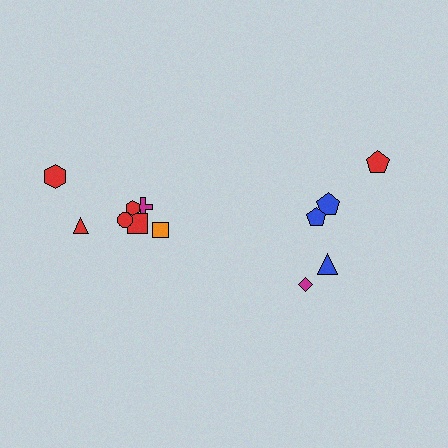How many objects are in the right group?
There are 5 objects.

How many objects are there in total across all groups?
There are 12 objects.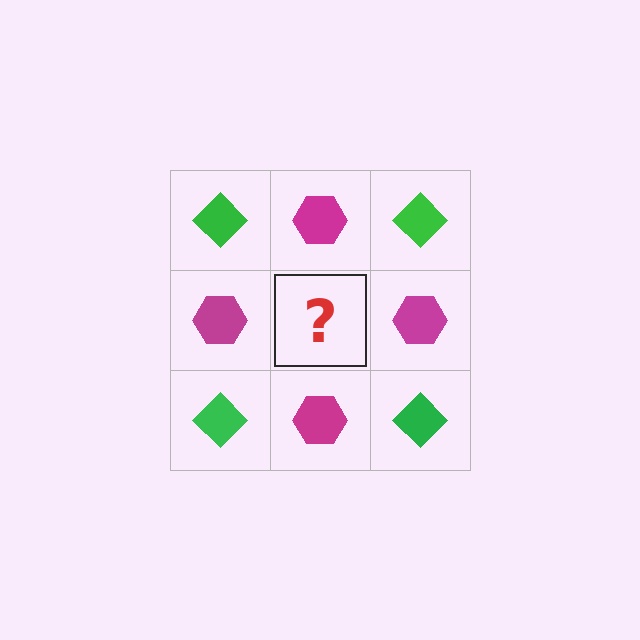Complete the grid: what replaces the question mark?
The question mark should be replaced with a green diamond.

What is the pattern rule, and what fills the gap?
The rule is that it alternates green diamond and magenta hexagon in a checkerboard pattern. The gap should be filled with a green diamond.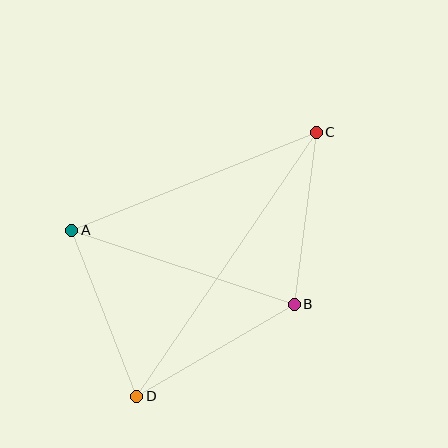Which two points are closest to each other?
Points B and C are closest to each other.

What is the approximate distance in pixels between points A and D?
The distance between A and D is approximately 178 pixels.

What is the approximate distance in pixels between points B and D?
The distance between B and D is approximately 182 pixels.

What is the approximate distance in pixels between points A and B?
The distance between A and B is approximately 234 pixels.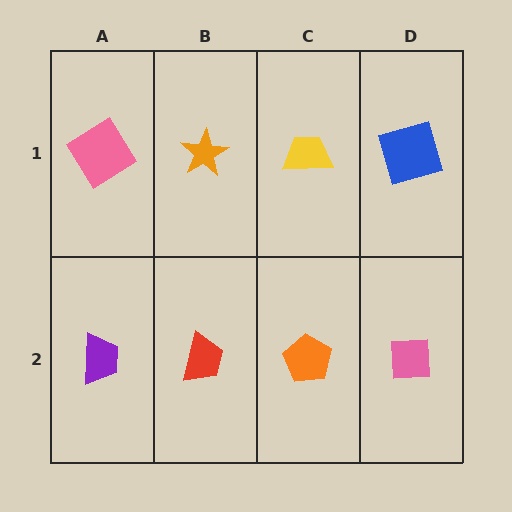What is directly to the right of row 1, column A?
An orange star.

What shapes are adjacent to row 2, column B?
An orange star (row 1, column B), a purple trapezoid (row 2, column A), an orange pentagon (row 2, column C).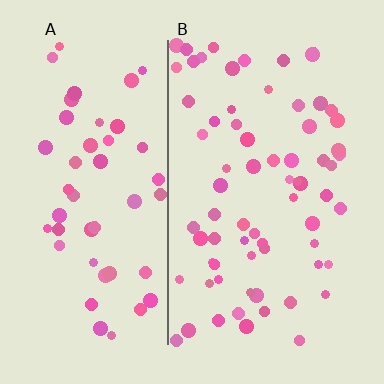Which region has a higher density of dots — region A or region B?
B (the right).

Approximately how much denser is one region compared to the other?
Approximately 1.3× — region B over region A.